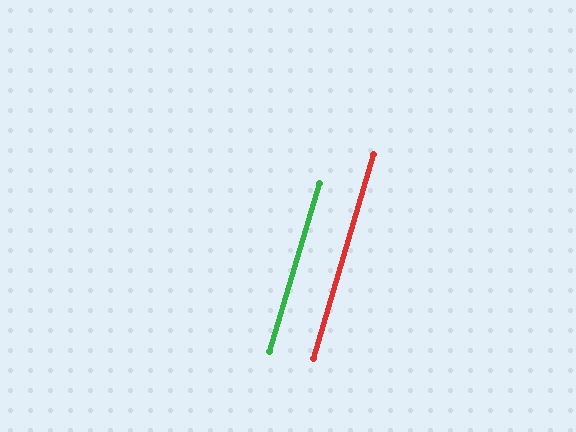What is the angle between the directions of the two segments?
Approximately 0 degrees.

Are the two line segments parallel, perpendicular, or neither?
Parallel — their directions differ by only 0.2°.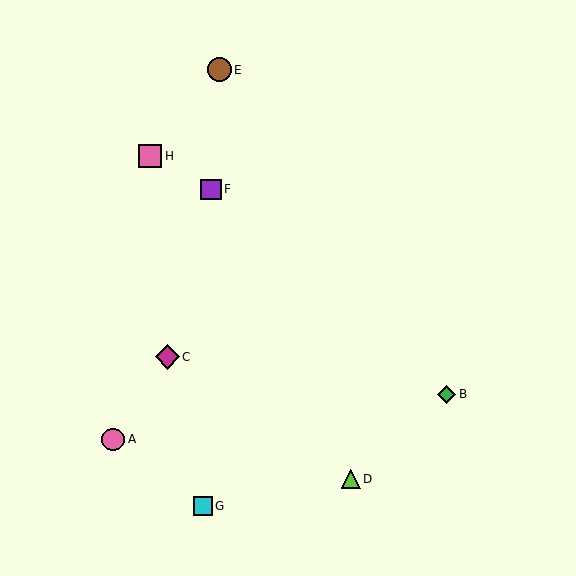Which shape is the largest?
The magenta diamond (labeled C) is the largest.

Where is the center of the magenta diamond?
The center of the magenta diamond is at (167, 357).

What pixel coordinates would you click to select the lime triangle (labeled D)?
Click at (351, 479) to select the lime triangle D.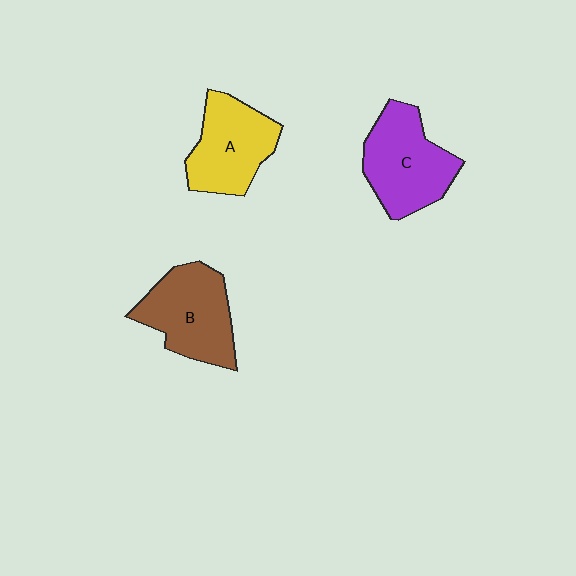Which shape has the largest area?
Shape C (purple).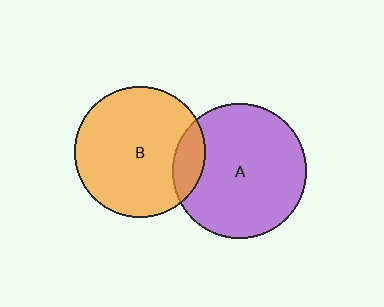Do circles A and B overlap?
Yes.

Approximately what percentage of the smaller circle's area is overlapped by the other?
Approximately 15%.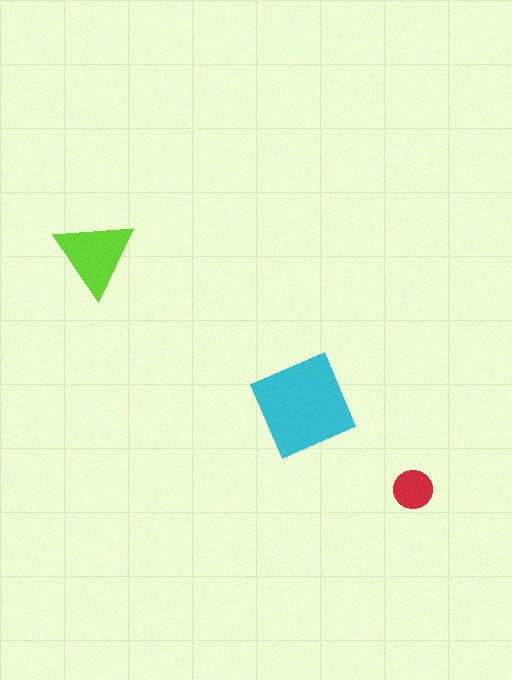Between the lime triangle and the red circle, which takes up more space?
The lime triangle.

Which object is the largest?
The cyan square.